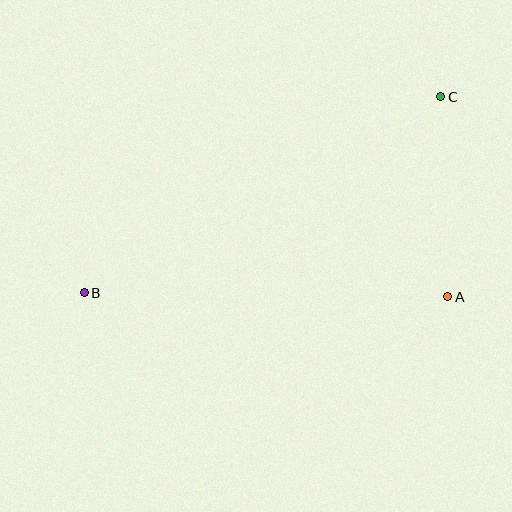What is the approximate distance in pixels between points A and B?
The distance between A and B is approximately 363 pixels.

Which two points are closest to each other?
Points A and C are closest to each other.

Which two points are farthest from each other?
Points B and C are farthest from each other.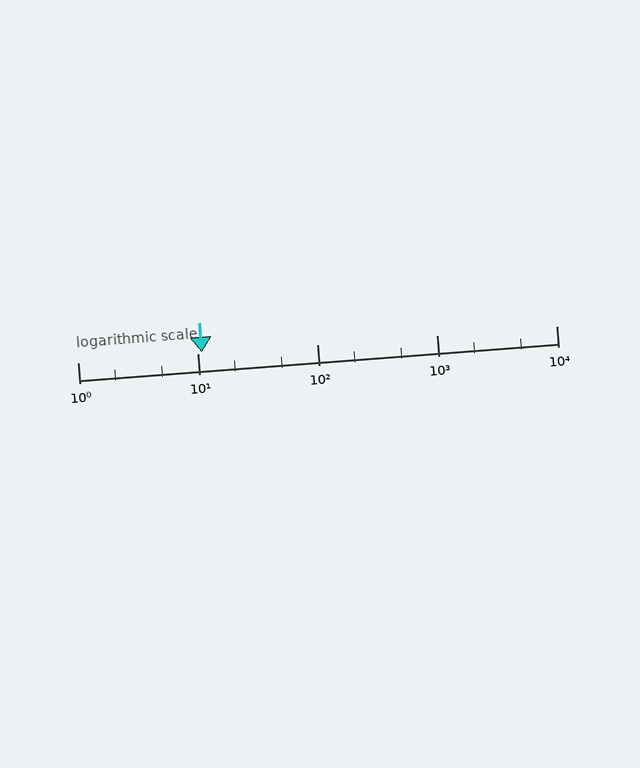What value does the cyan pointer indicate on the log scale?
The pointer indicates approximately 11.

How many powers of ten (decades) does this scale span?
The scale spans 4 decades, from 1 to 10000.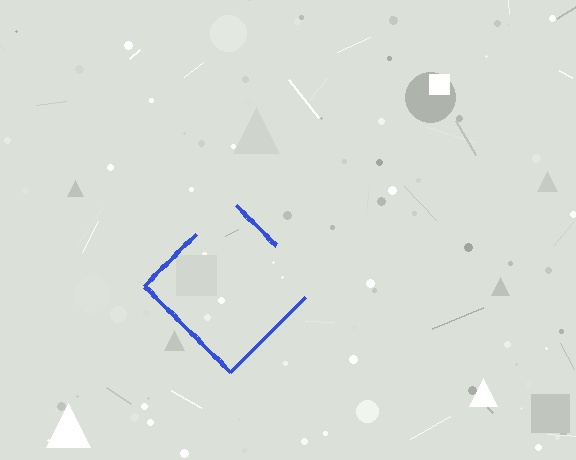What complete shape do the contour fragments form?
The contour fragments form a diamond.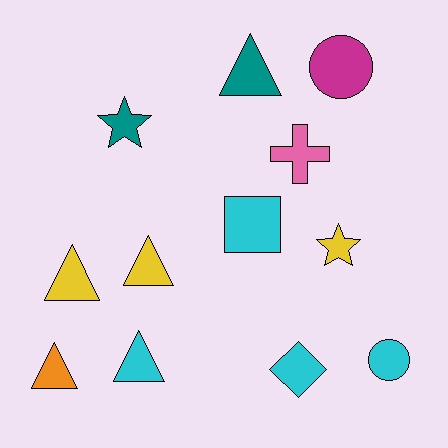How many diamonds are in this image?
There is 1 diamond.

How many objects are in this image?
There are 12 objects.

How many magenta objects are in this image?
There is 1 magenta object.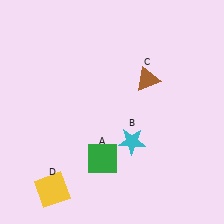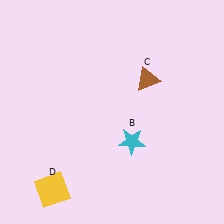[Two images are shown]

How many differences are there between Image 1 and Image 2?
There is 1 difference between the two images.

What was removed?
The green square (A) was removed in Image 2.